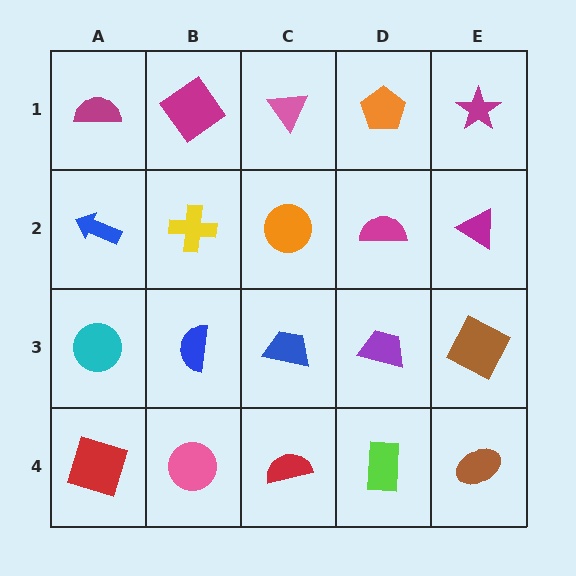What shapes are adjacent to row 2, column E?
A magenta star (row 1, column E), a brown square (row 3, column E), a magenta semicircle (row 2, column D).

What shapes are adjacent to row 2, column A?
A magenta semicircle (row 1, column A), a cyan circle (row 3, column A), a yellow cross (row 2, column B).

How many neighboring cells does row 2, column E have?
3.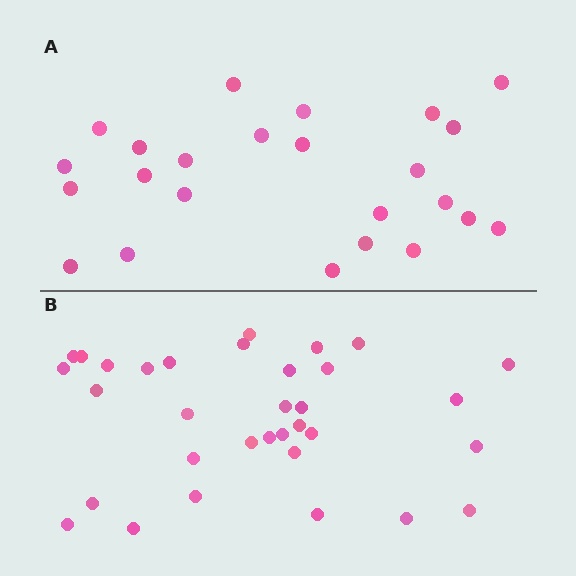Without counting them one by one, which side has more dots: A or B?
Region B (the bottom region) has more dots.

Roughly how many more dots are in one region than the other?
Region B has roughly 8 or so more dots than region A.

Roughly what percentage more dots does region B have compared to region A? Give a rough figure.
About 40% more.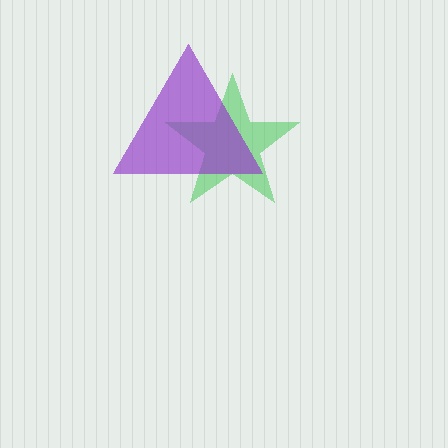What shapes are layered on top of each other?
The layered shapes are: a green star, a purple triangle.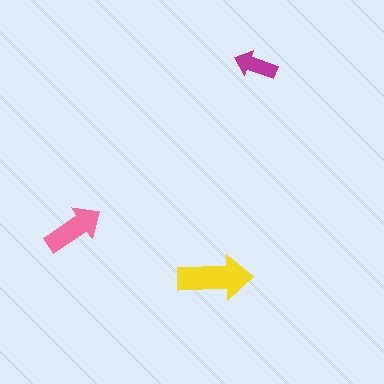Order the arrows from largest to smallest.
the yellow one, the pink one, the magenta one.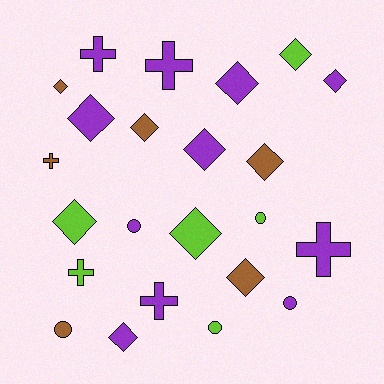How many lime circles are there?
There are 2 lime circles.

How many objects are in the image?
There are 23 objects.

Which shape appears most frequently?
Diamond, with 12 objects.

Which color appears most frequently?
Purple, with 11 objects.